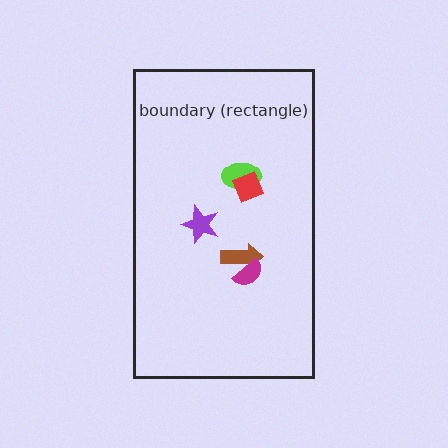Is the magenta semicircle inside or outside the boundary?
Inside.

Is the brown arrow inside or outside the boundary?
Inside.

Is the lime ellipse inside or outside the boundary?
Inside.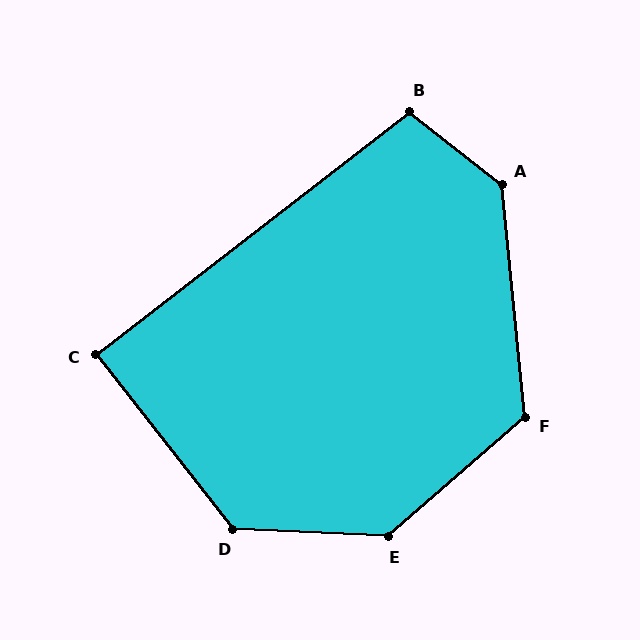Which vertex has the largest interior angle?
E, at approximately 136 degrees.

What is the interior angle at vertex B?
Approximately 104 degrees (obtuse).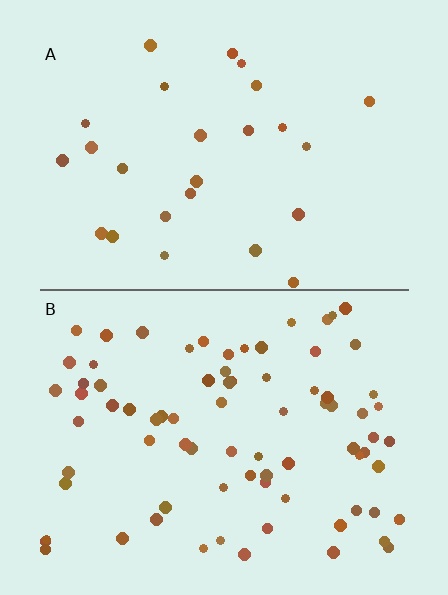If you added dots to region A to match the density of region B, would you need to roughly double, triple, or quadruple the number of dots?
Approximately triple.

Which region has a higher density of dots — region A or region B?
B (the bottom).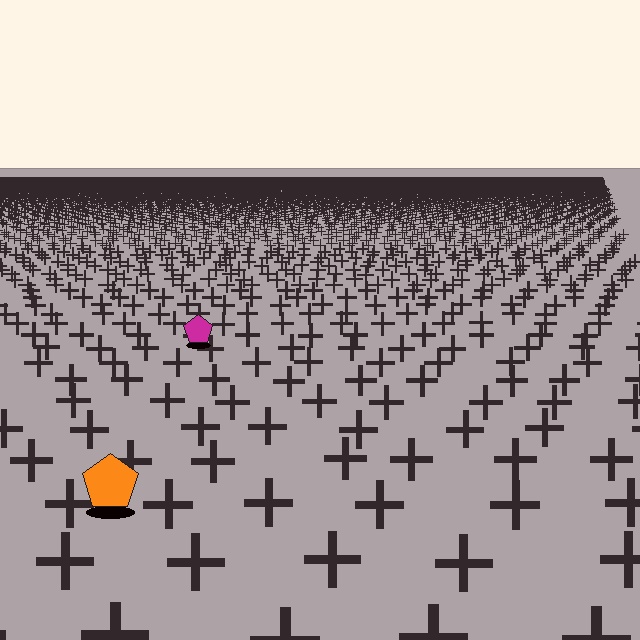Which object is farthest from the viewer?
The magenta pentagon is farthest from the viewer. It appears smaller and the ground texture around it is denser.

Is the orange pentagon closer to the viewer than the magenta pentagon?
Yes. The orange pentagon is closer — you can tell from the texture gradient: the ground texture is coarser near it.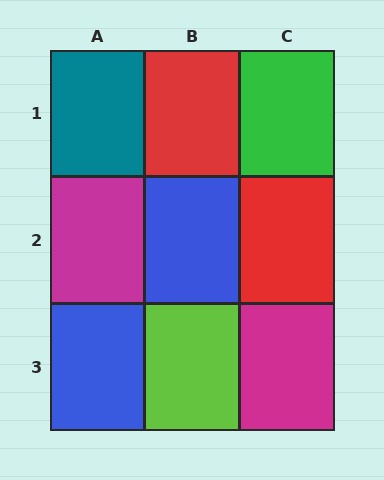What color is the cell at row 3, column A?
Blue.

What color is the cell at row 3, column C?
Magenta.